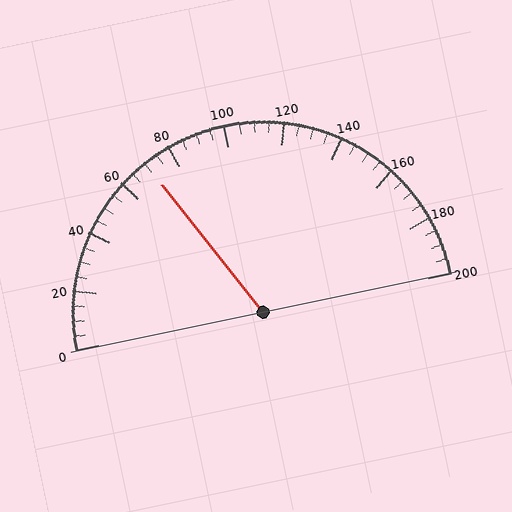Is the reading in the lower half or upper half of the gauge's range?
The reading is in the lower half of the range (0 to 200).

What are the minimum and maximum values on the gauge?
The gauge ranges from 0 to 200.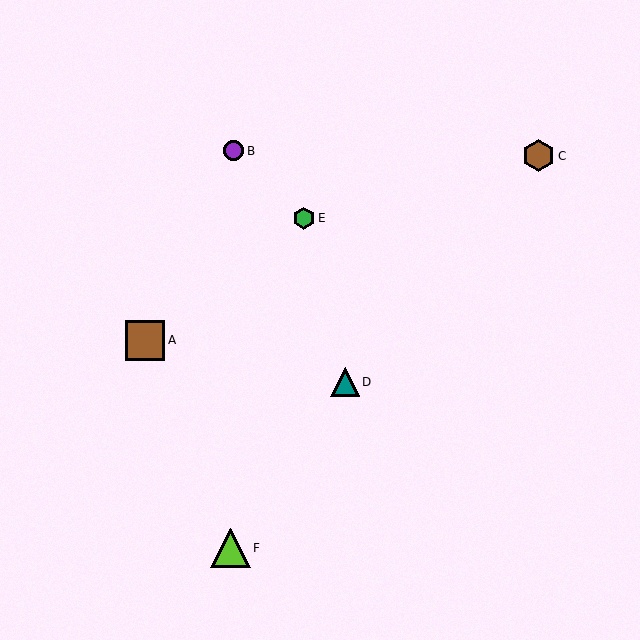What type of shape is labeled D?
Shape D is a teal triangle.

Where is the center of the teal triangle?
The center of the teal triangle is at (345, 382).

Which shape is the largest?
The brown square (labeled A) is the largest.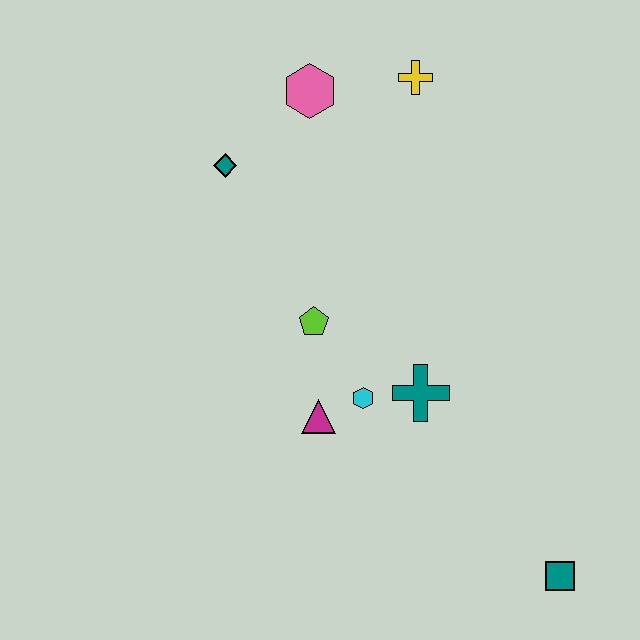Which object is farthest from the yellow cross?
The teal square is farthest from the yellow cross.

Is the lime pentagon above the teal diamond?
No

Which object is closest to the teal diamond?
The pink hexagon is closest to the teal diamond.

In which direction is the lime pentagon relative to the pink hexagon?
The lime pentagon is below the pink hexagon.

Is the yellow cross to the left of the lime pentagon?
No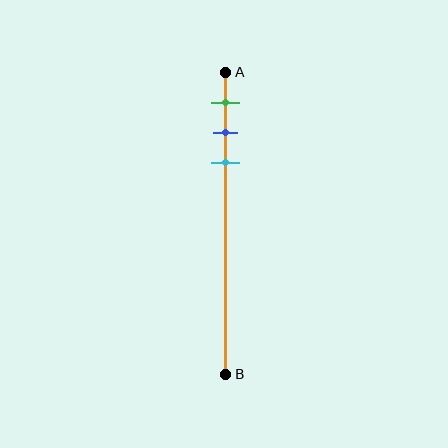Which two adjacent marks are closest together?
The blue and cyan marks are the closest adjacent pair.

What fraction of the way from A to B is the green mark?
The green mark is approximately 10% (0.1) of the way from A to B.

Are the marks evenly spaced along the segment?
Yes, the marks are approximately evenly spaced.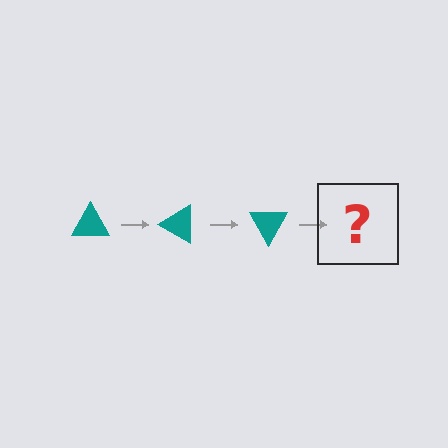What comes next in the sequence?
The next element should be a teal triangle rotated 90 degrees.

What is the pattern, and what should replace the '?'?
The pattern is that the triangle rotates 30 degrees each step. The '?' should be a teal triangle rotated 90 degrees.